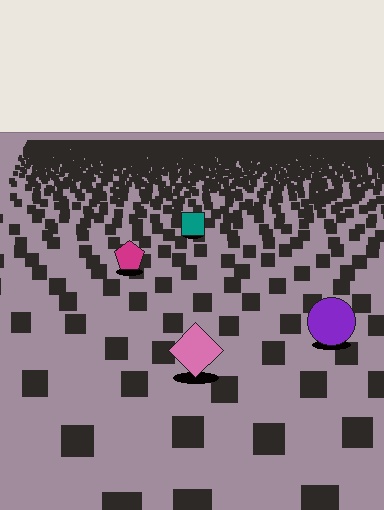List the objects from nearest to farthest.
From nearest to farthest: the pink diamond, the purple circle, the magenta pentagon, the teal square.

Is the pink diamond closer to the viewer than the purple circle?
Yes. The pink diamond is closer — you can tell from the texture gradient: the ground texture is coarser near it.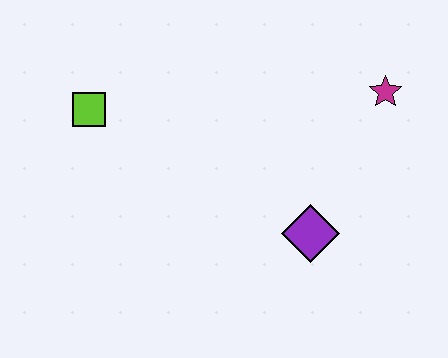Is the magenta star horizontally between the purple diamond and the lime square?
No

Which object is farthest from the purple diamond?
The lime square is farthest from the purple diamond.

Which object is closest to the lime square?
The purple diamond is closest to the lime square.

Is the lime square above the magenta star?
No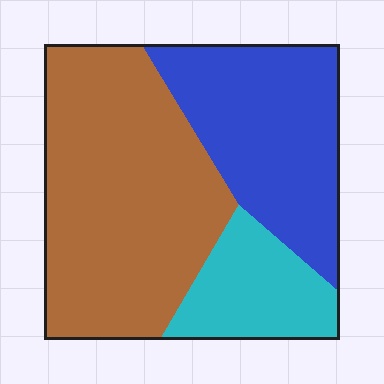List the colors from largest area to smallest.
From largest to smallest: brown, blue, cyan.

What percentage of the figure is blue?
Blue covers around 35% of the figure.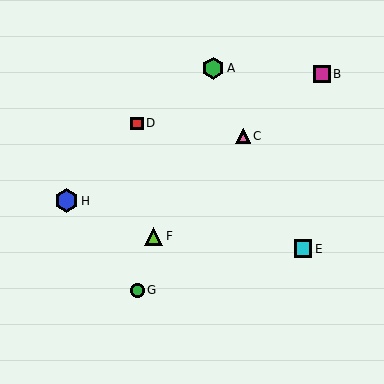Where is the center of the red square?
The center of the red square is at (137, 123).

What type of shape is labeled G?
Shape G is a green circle.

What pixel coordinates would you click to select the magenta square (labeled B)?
Click at (322, 74) to select the magenta square B.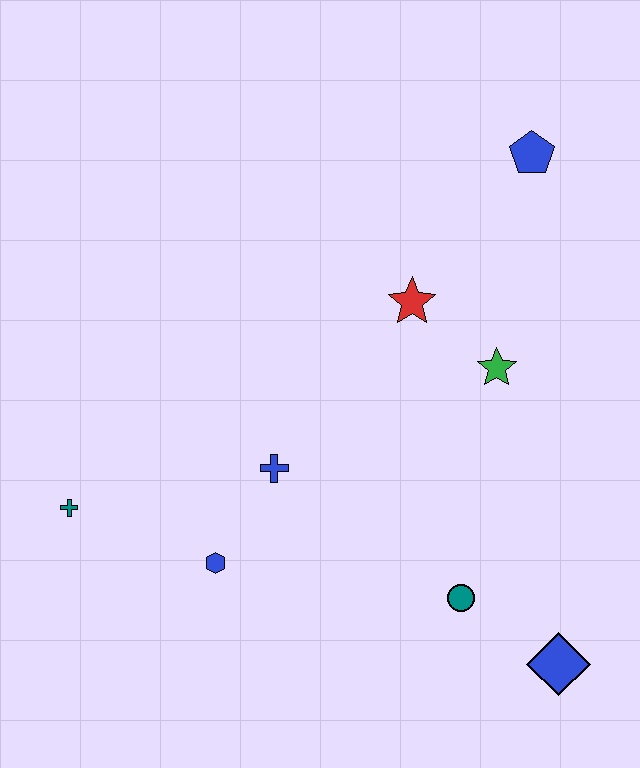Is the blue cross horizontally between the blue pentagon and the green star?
No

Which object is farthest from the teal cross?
The blue pentagon is farthest from the teal cross.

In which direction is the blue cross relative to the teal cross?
The blue cross is to the right of the teal cross.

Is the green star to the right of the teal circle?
Yes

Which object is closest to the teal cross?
The blue hexagon is closest to the teal cross.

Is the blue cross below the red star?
Yes